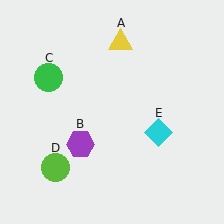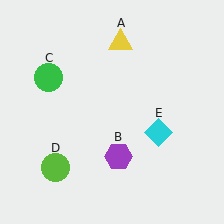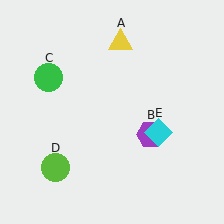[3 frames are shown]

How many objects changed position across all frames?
1 object changed position: purple hexagon (object B).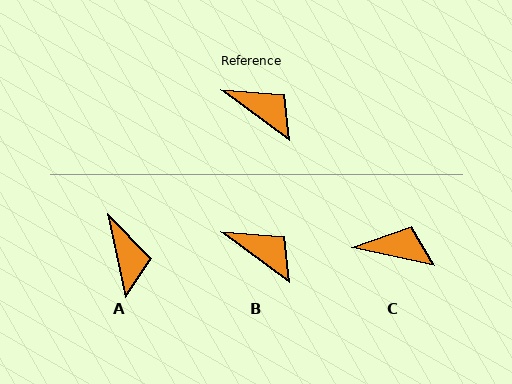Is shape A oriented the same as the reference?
No, it is off by about 41 degrees.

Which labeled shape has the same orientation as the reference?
B.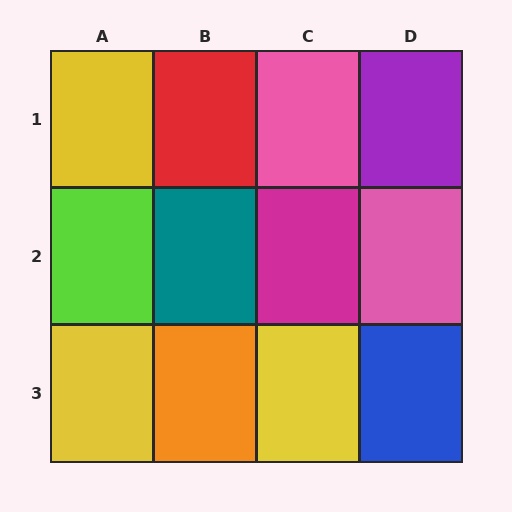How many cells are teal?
1 cell is teal.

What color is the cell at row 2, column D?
Pink.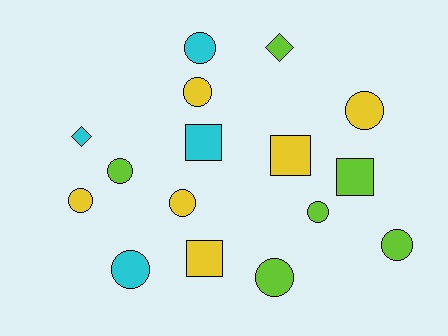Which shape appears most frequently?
Circle, with 10 objects.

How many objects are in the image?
There are 16 objects.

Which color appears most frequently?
Lime, with 6 objects.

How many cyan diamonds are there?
There is 1 cyan diamond.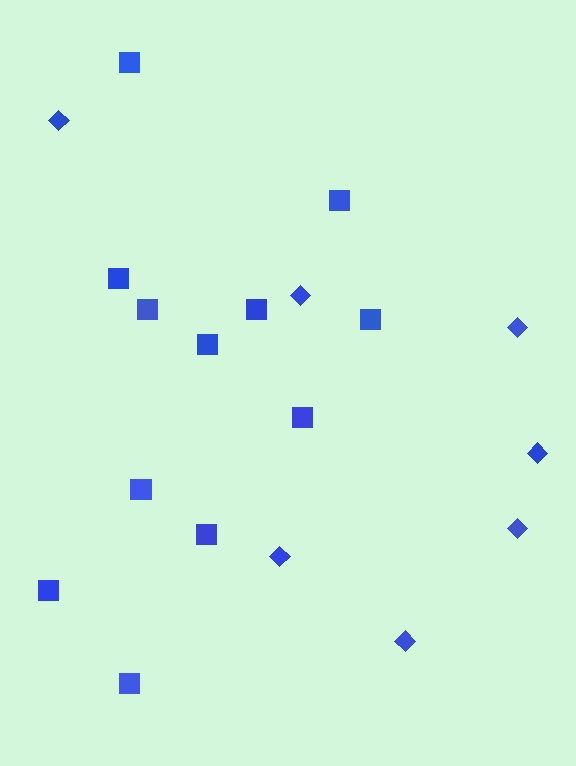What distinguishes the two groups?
There are 2 groups: one group of squares (12) and one group of diamonds (7).